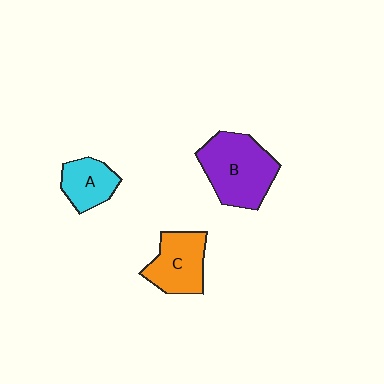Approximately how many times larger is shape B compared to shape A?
Approximately 1.9 times.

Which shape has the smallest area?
Shape A (cyan).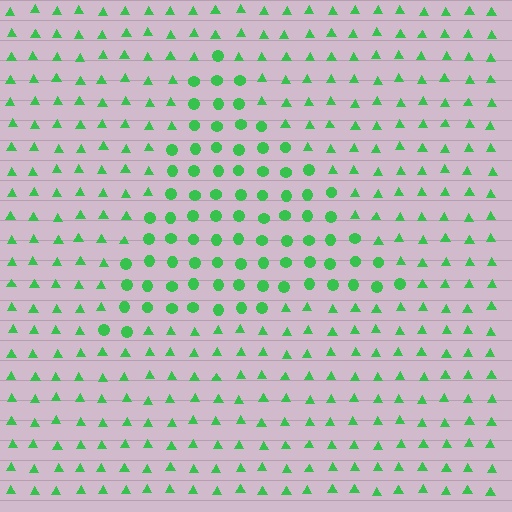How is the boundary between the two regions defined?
The boundary is defined by a change in element shape: circles inside vs. triangles outside. All elements share the same color and spacing.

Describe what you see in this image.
The image is filled with small green elements arranged in a uniform grid. A triangle-shaped region contains circles, while the surrounding area contains triangles. The boundary is defined purely by the change in element shape.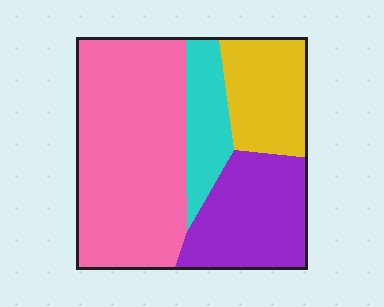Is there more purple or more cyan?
Purple.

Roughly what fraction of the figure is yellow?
Yellow takes up about one sixth (1/6) of the figure.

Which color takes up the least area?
Cyan, at roughly 10%.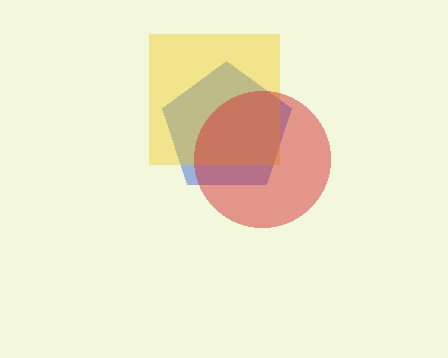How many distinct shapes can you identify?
There are 3 distinct shapes: a blue pentagon, a yellow square, a red circle.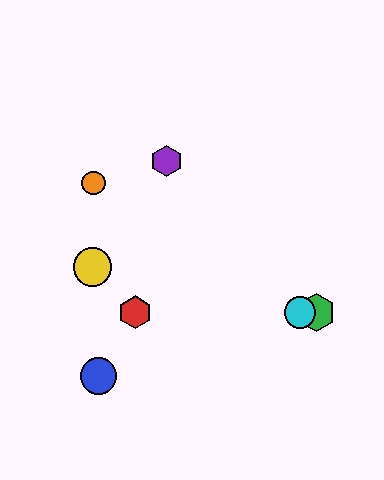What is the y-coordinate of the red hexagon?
The red hexagon is at y≈312.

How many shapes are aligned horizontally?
3 shapes (the red hexagon, the green hexagon, the cyan circle) are aligned horizontally.